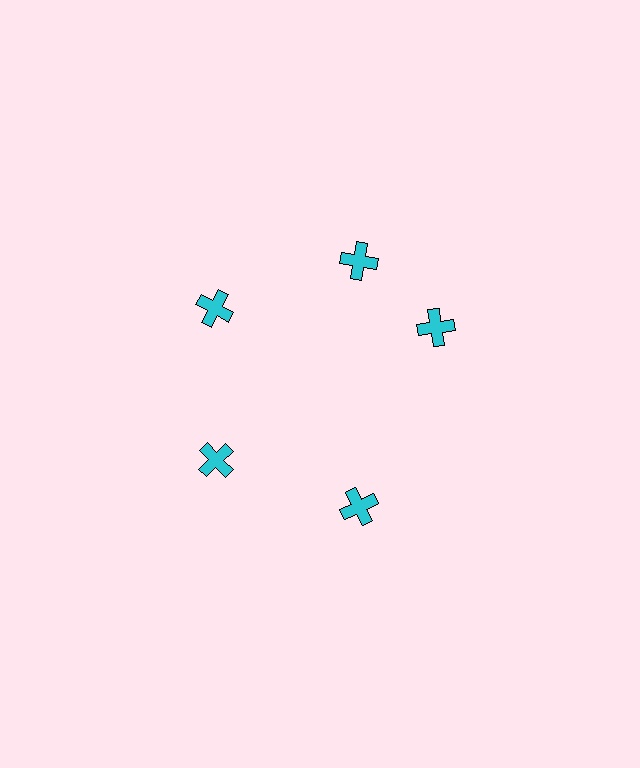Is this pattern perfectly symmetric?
No. The 5 cyan crosses are arranged in a ring, but one element near the 3 o'clock position is rotated out of alignment along the ring, breaking the 5-fold rotational symmetry.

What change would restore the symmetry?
The symmetry would be restored by rotating it back into even spacing with its neighbors so that all 5 crosses sit at equal angles and equal distance from the center.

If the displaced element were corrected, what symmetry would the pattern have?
It would have 5-fold rotational symmetry — the pattern would map onto itself every 72 degrees.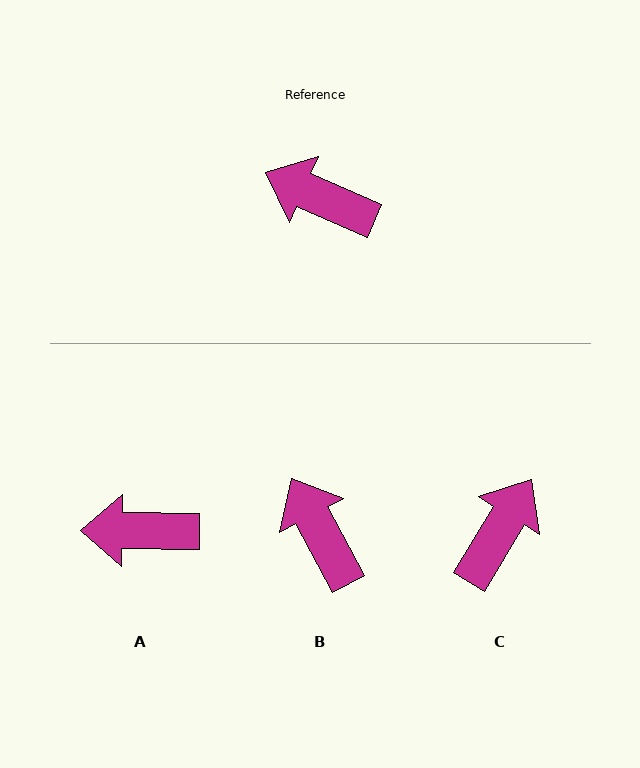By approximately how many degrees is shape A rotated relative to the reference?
Approximately 24 degrees counter-clockwise.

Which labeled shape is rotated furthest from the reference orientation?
C, about 97 degrees away.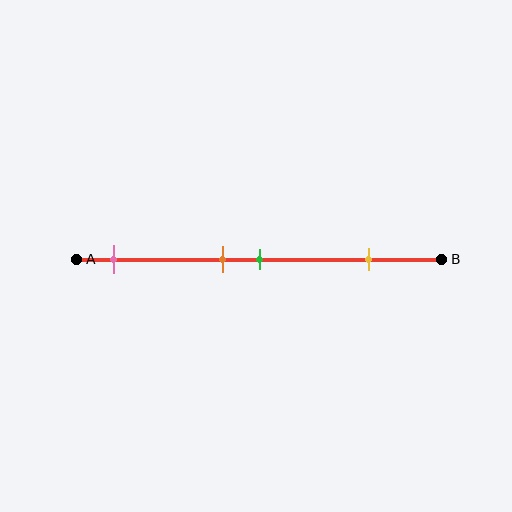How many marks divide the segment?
There are 4 marks dividing the segment.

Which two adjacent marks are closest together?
The orange and green marks are the closest adjacent pair.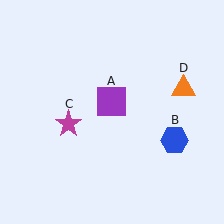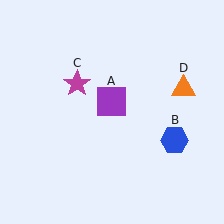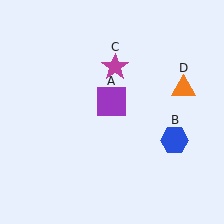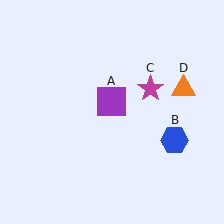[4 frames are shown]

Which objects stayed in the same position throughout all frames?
Purple square (object A) and blue hexagon (object B) and orange triangle (object D) remained stationary.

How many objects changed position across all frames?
1 object changed position: magenta star (object C).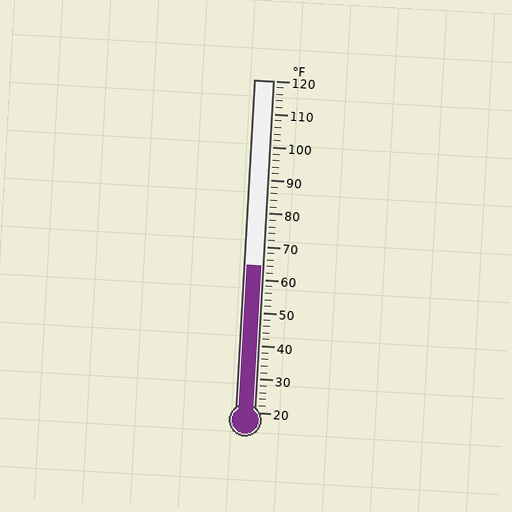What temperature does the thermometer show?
The thermometer shows approximately 64°F.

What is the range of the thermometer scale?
The thermometer scale ranges from 20°F to 120°F.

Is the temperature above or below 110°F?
The temperature is below 110°F.